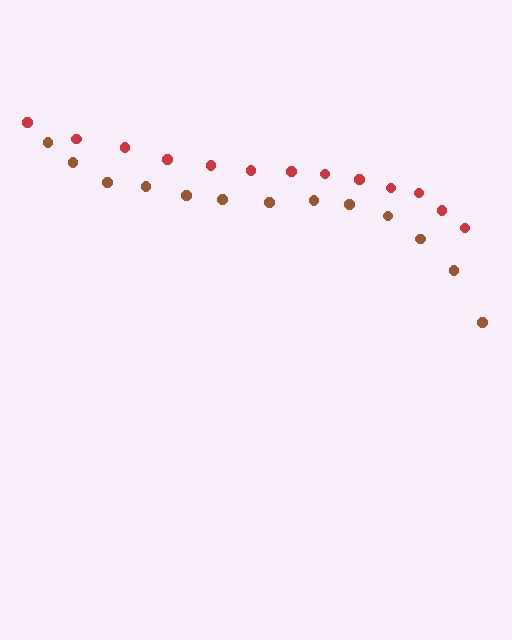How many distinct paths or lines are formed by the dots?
There are 2 distinct paths.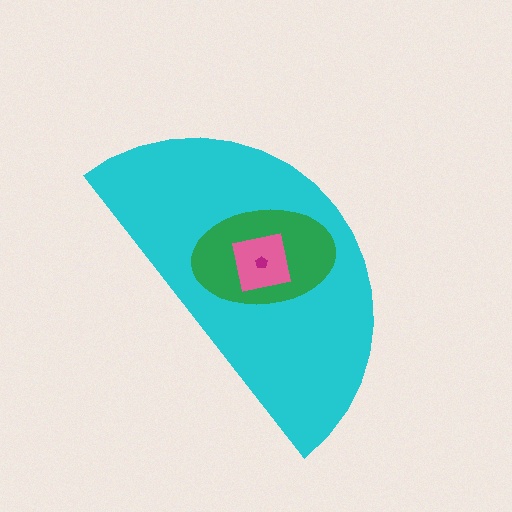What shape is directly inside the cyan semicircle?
The green ellipse.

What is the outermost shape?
The cyan semicircle.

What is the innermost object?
The magenta pentagon.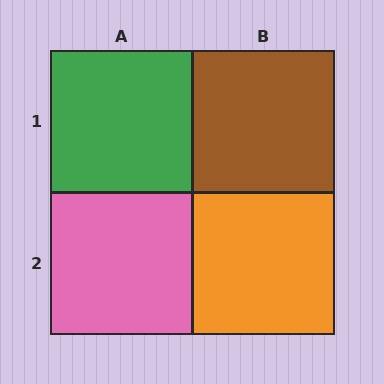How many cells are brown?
1 cell is brown.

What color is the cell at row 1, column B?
Brown.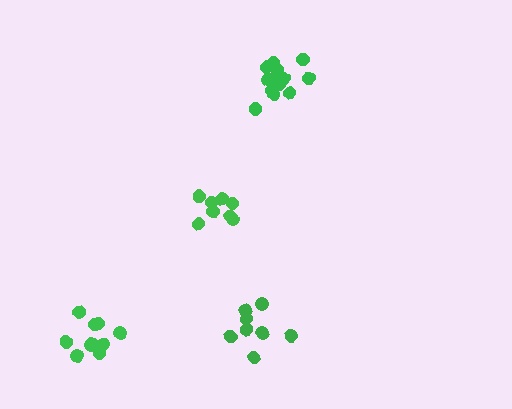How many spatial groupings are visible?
There are 4 spatial groupings.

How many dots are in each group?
Group 1: 14 dots, Group 2: 8 dots, Group 3: 8 dots, Group 4: 10 dots (40 total).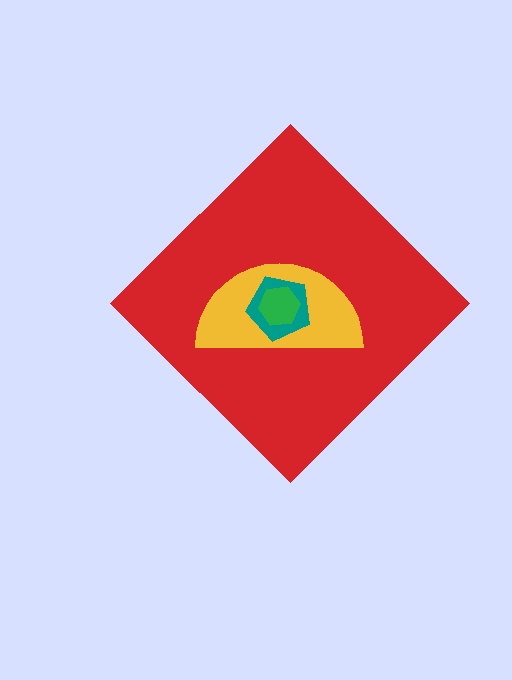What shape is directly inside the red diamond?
The yellow semicircle.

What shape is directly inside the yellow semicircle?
The teal pentagon.